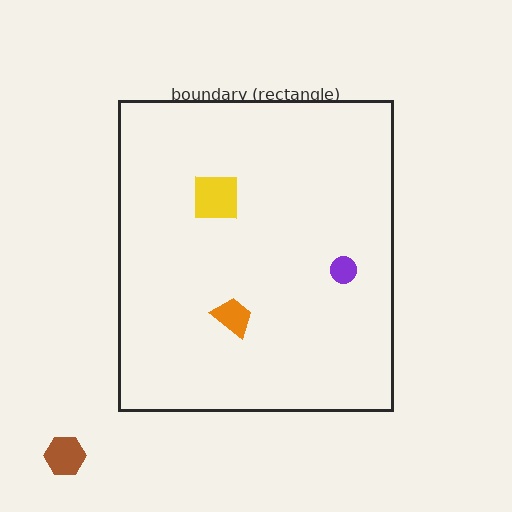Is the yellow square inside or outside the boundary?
Inside.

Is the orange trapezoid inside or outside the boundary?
Inside.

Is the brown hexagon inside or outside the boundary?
Outside.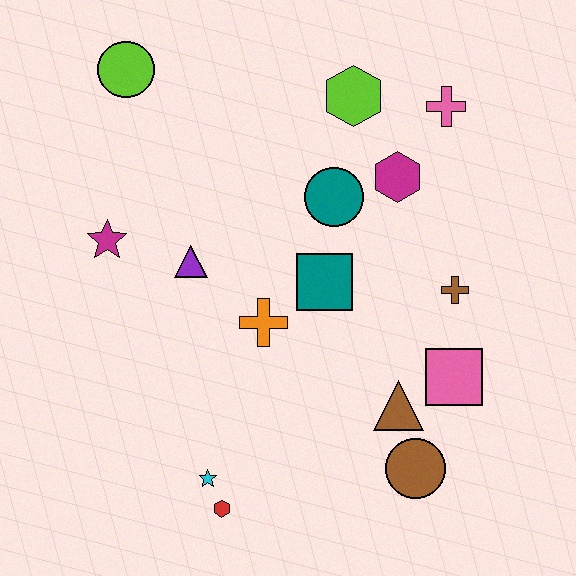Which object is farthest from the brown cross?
The lime circle is farthest from the brown cross.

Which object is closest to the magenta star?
The purple triangle is closest to the magenta star.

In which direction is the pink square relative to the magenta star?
The pink square is to the right of the magenta star.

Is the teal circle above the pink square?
Yes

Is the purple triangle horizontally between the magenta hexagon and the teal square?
No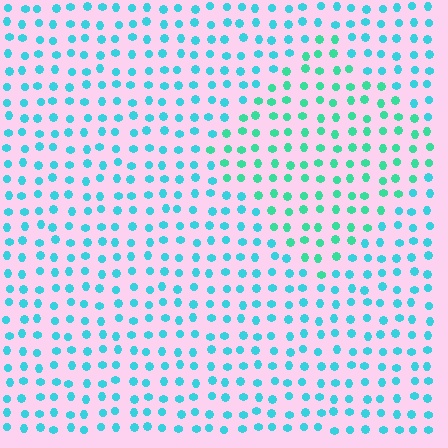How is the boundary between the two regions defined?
The boundary is defined purely by a slight shift in hue (about 30 degrees). Spacing, size, and orientation are identical on both sides.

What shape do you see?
I see a diamond.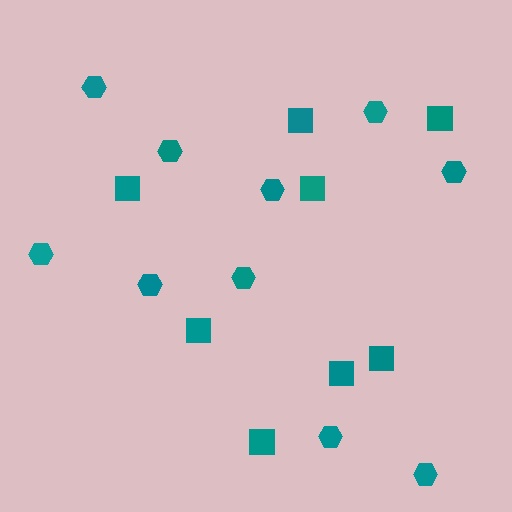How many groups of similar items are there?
There are 2 groups: one group of hexagons (10) and one group of squares (8).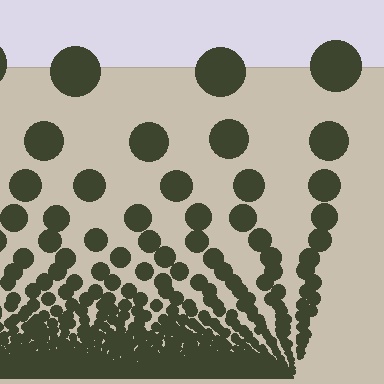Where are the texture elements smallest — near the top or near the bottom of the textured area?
Near the bottom.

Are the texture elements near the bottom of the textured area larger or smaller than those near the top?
Smaller. The gradient is inverted — elements near the bottom are smaller and denser.